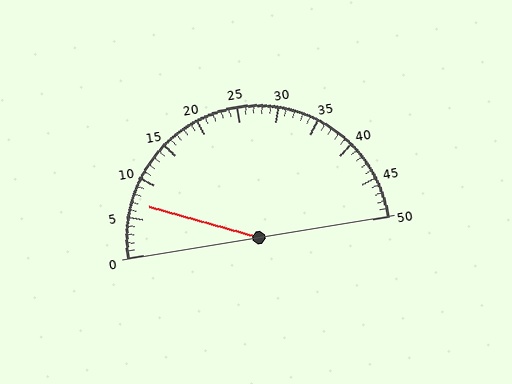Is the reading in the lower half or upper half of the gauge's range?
The reading is in the lower half of the range (0 to 50).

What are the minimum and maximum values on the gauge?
The gauge ranges from 0 to 50.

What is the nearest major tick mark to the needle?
The nearest major tick mark is 5.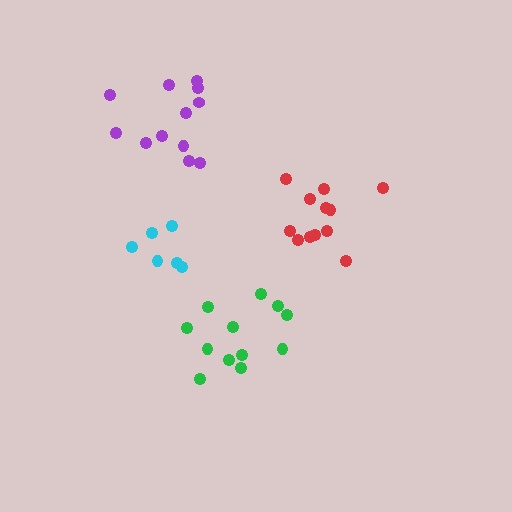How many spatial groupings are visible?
There are 4 spatial groupings.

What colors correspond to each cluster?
The clusters are colored: cyan, red, green, purple.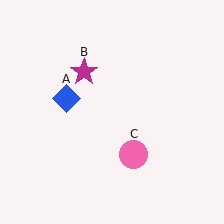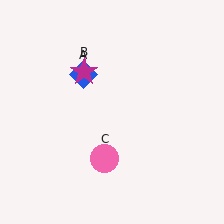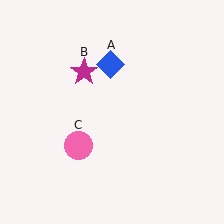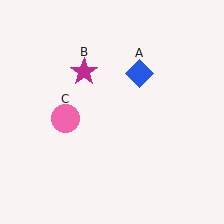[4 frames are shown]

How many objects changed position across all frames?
2 objects changed position: blue diamond (object A), pink circle (object C).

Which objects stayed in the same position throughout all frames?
Magenta star (object B) remained stationary.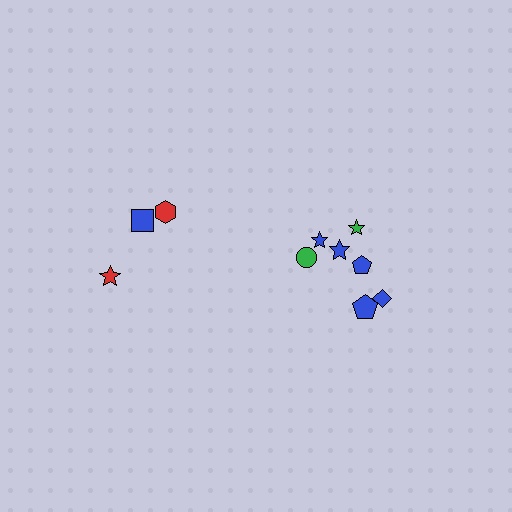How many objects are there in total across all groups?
There are 10 objects.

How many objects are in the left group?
There are 3 objects.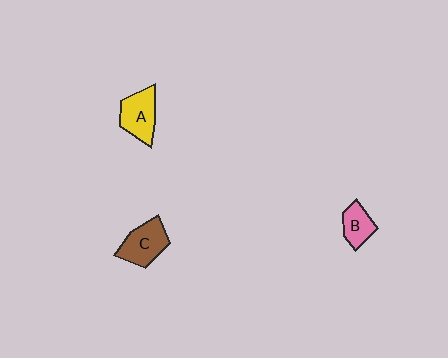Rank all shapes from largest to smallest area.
From largest to smallest: C (brown), A (yellow), B (pink).